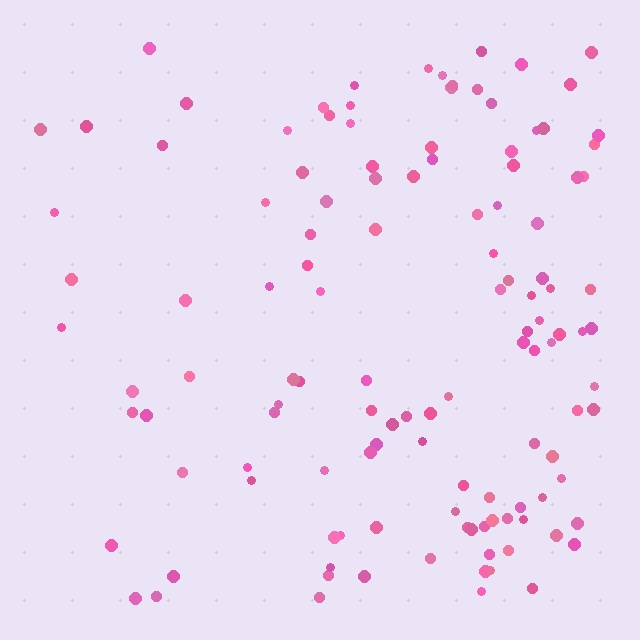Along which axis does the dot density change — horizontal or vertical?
Horizontal.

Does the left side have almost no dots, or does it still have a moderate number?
Still a moderate number, just noticeably fewer than the right.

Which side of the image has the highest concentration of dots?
The right.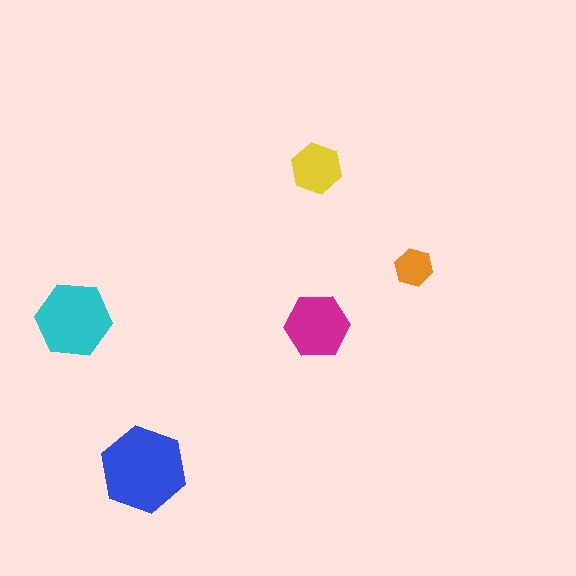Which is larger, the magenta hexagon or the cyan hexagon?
The cyan one.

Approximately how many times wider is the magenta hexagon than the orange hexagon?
About 1.5 times wider.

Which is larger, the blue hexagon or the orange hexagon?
The blue one.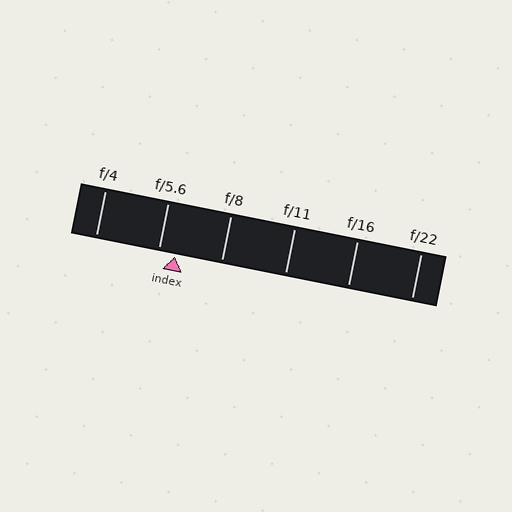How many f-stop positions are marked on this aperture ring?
There are 6 f-stop positions marked.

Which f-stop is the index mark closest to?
The index mark is closest to f/5.6.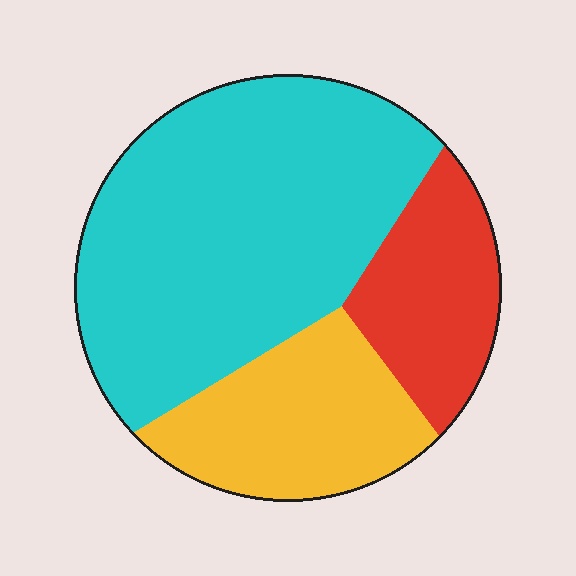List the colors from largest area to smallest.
From largest to smallest: cyan, yellow, red.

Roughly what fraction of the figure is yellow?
Yellow takes up about one quarter (1/4) of the figure.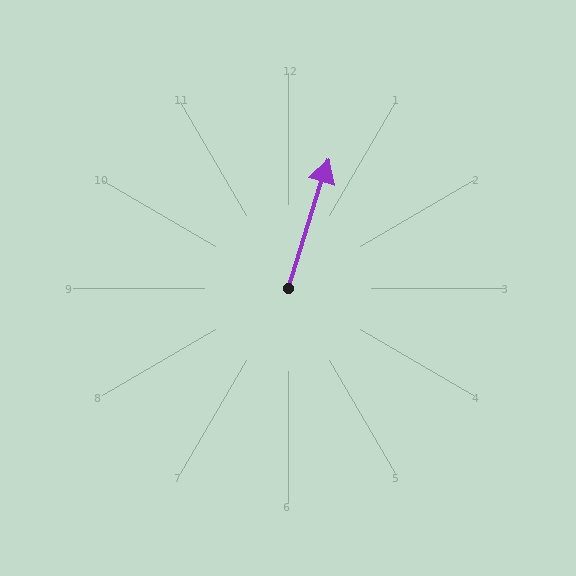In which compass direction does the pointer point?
North.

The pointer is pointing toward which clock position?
Roughly 1 o'clock.